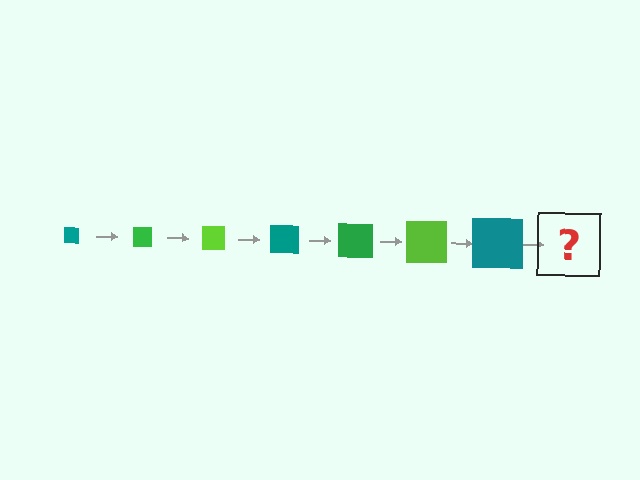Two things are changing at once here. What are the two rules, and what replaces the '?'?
The two rules are that the square grows larger each step and the color cycles through teal, green, and lime. The '?' should be a green square, larger than the previous one.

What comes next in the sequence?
The next element should be a green square, larger than the previous one.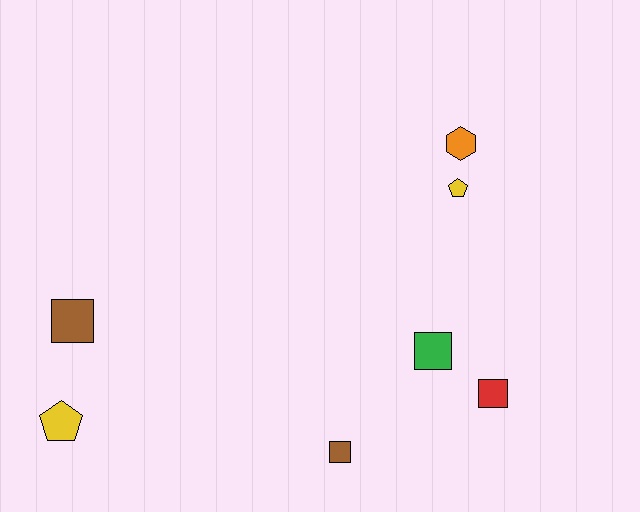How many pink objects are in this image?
There are no pink objects.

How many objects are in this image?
There are 7 objects.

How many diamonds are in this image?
There are no diamonds.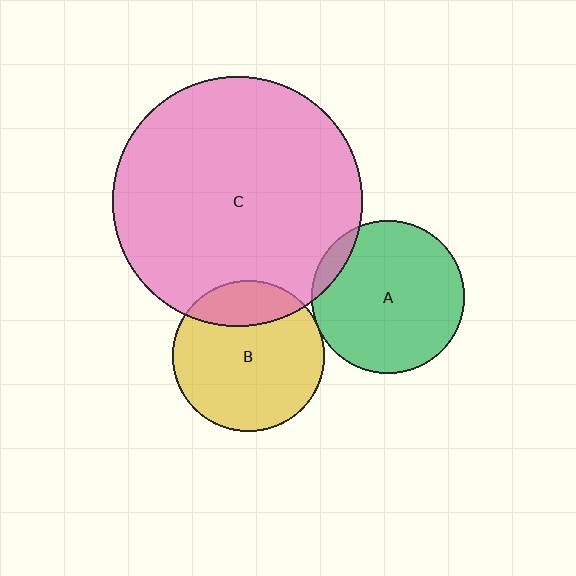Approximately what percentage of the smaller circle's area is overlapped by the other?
Approximately 5%.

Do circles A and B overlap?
Yes.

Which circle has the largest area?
Circle C (pink).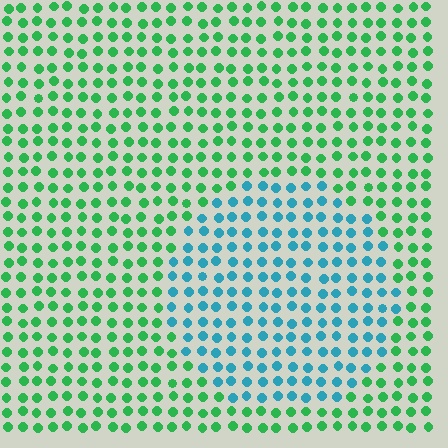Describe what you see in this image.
The image is filled with small green elements in a uniform arrangement. A circle-shaped region is visible where the elements are tinted to a slightly different hue, forming a subtle color boundary.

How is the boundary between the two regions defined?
The boundary is defined purely by a slight shift in hue (about 55 degrees). Spacing, size, and orientation are identical on both sides.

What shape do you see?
I see a circle.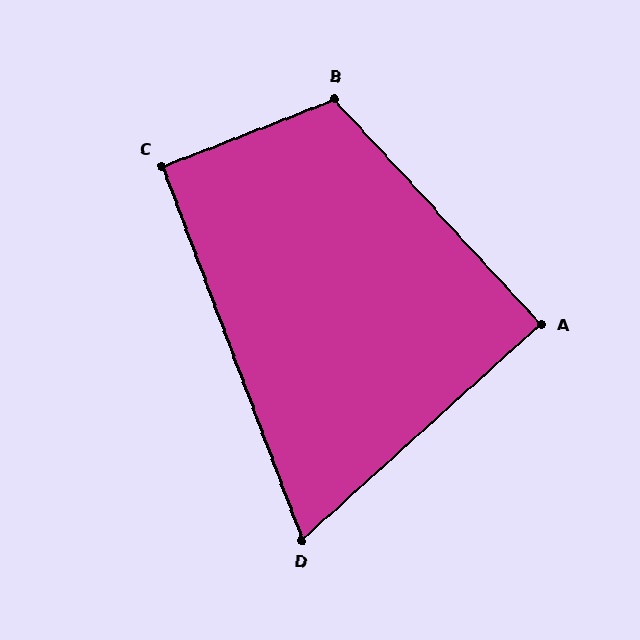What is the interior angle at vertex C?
Approximately 91 degrees (approximately right).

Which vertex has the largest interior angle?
B, at approximately 112 degrees.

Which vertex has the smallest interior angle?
D, at approximately 68 degrees.